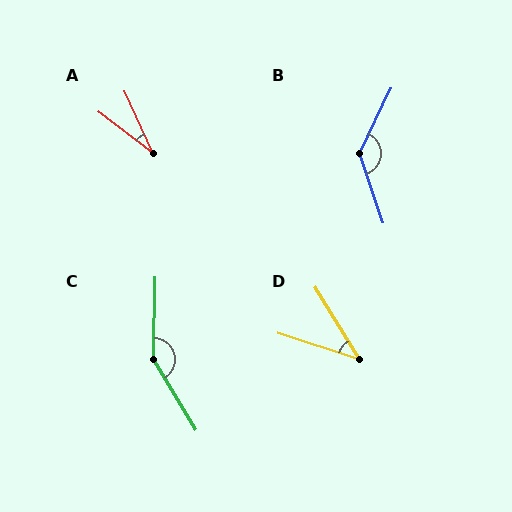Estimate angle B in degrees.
Approximately 135 degrees.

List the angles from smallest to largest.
A (28°), D (40°), B (135°), C (148°).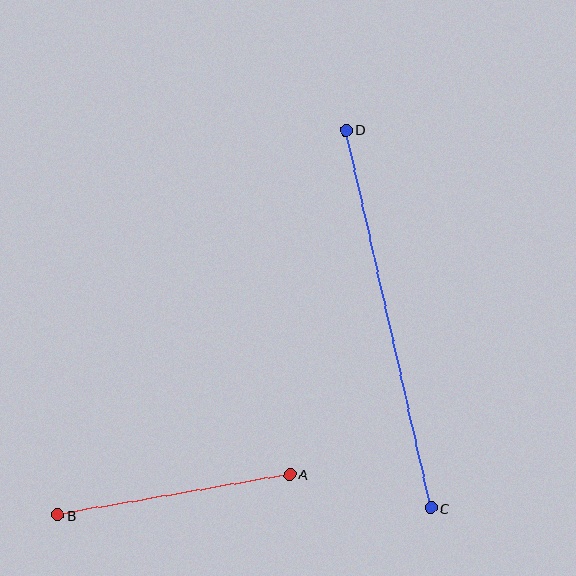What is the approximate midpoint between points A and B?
The midpoint is at approximately (174, 495) pixels.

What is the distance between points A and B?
The distance is approximately 236 pixels.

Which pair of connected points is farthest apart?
Points C and D are farthest apart.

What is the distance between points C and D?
The distance is approximately 387 pixels.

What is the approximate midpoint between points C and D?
The midpoint is at approximately (388, 319) pixels.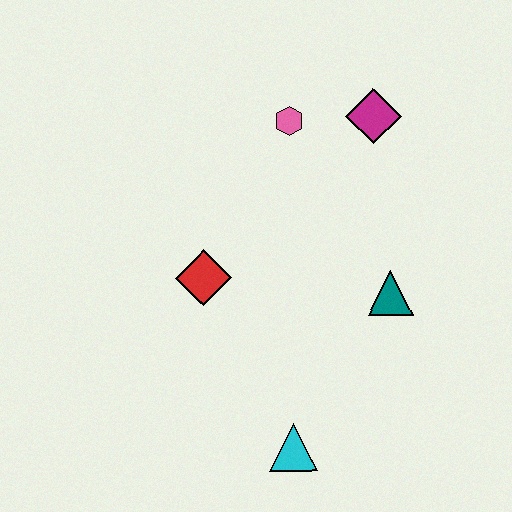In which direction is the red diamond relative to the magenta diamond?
The red diamond is to the left of the magenta diamond.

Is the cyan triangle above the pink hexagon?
No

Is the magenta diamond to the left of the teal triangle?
Yes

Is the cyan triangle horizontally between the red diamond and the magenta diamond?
Yes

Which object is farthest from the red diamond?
The magenta diamond is farthest from the red diamond.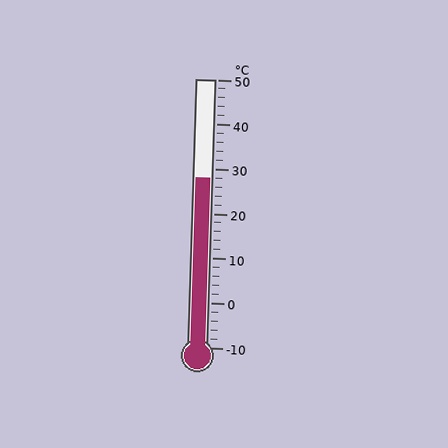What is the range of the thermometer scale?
The thermometer scale ranges from -10°C to 50°C.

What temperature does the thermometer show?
The thermometer shows approximately 28°C.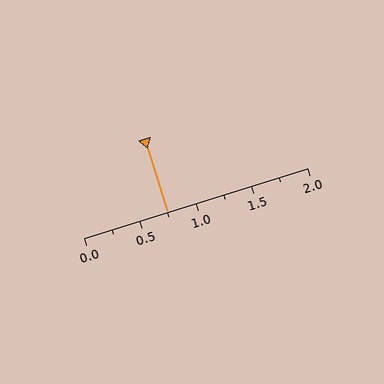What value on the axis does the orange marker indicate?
The marker indicates approximately 0.75.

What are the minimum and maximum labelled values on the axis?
The axis runs from 0.0 to 2.0.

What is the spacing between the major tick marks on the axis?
The major ticks are spaced 0.5 apart.